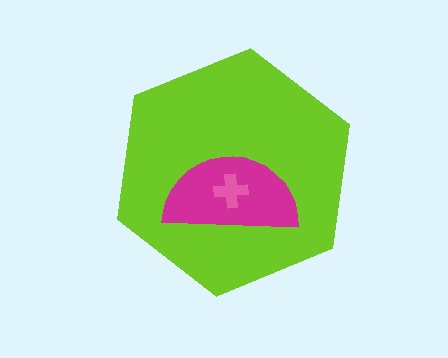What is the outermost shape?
The lime hexagon.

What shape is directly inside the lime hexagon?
The magenta semicircle.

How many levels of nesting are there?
3.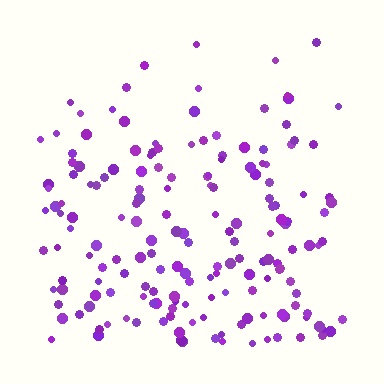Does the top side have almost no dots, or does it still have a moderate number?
Still a moderate number, just noticeably fewer than the bottom.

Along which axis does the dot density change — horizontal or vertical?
Vertical.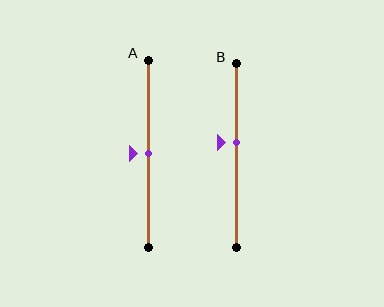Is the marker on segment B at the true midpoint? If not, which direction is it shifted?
No, the marker on segment B is shifted upward by about 7% of the segment length.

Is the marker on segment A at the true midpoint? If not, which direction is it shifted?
Yes, the marker on segment A is at the true midpoint.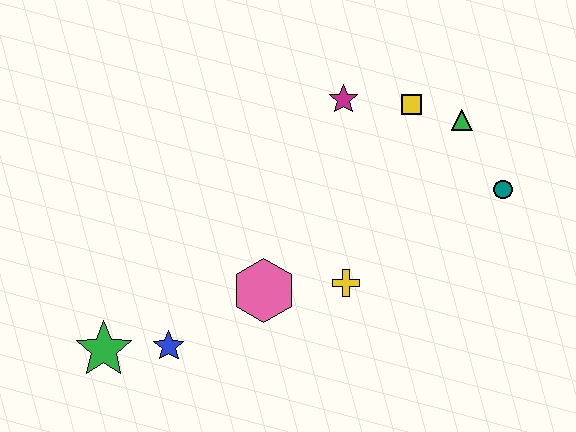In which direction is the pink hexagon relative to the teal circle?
The pink hexagon is to the left of the teal circle.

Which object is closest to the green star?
The blue star is closest to the green star.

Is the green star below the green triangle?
Yes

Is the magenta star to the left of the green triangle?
Yes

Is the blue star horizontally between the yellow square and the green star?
Yes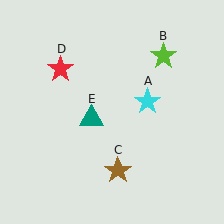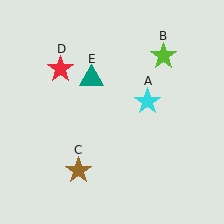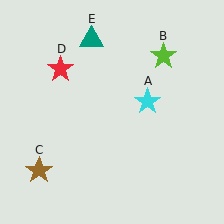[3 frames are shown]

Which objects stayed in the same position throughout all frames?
Cyan star (object A) and lime star (object B) and red star (object D) remained stationary.